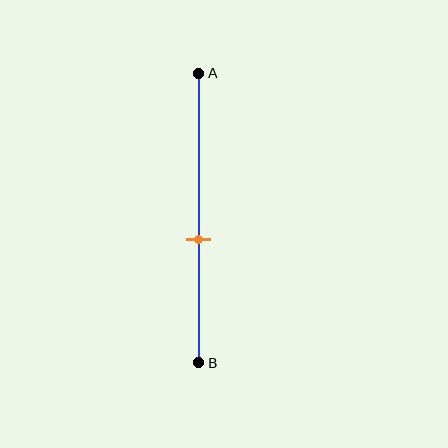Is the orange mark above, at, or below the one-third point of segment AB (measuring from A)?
The orange mark is below the one-third point of segment AB.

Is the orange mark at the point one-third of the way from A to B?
No, the mark is at about 55% from A, not at the 33% one-third point.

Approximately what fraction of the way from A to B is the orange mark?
The orange mark is approximately 55% of the way from A to B.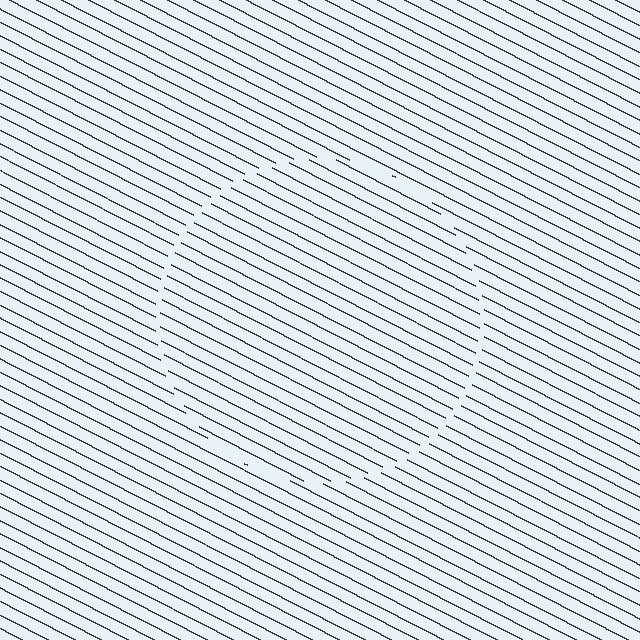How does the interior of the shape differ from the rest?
The interior of the shape contains the same grating, shifted by half a period — the contour is defined by the phase discontinuity where line-ends from the inner and outer gratings abut.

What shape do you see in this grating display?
An illusory circle. The interior of the shape contains the same grating, shifted by half a period — the contour is defined by the phase discontinuity where line-ends from the inner and outer gratings abut.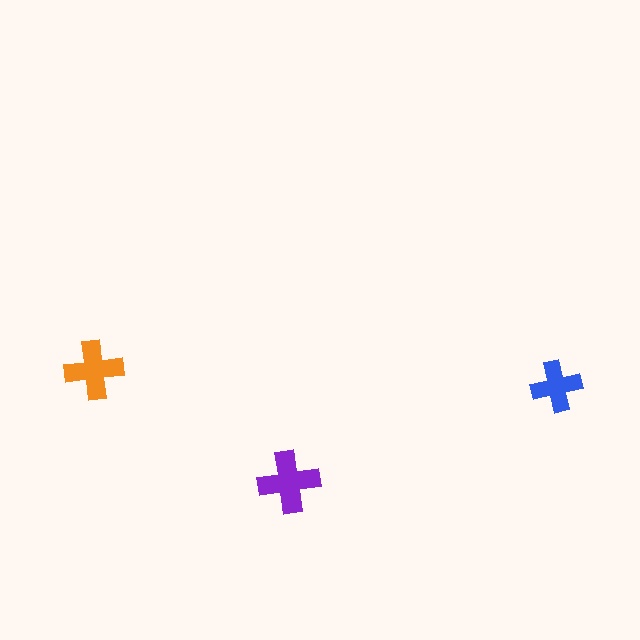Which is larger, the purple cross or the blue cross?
The purple one.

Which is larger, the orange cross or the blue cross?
The orange one.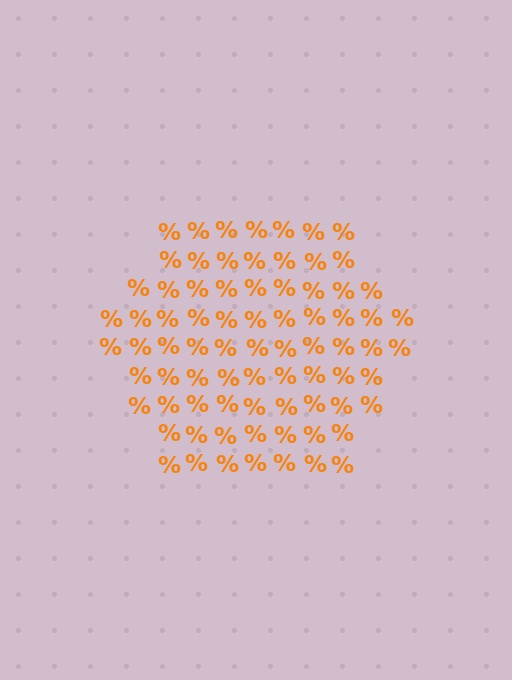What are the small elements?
The small elements are percent signs.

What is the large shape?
The large shape is a hexagon.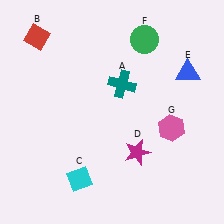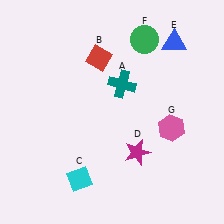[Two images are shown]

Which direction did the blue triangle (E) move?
The blue triangle (E) moved up.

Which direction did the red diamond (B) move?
The red diamond (B) moved right.